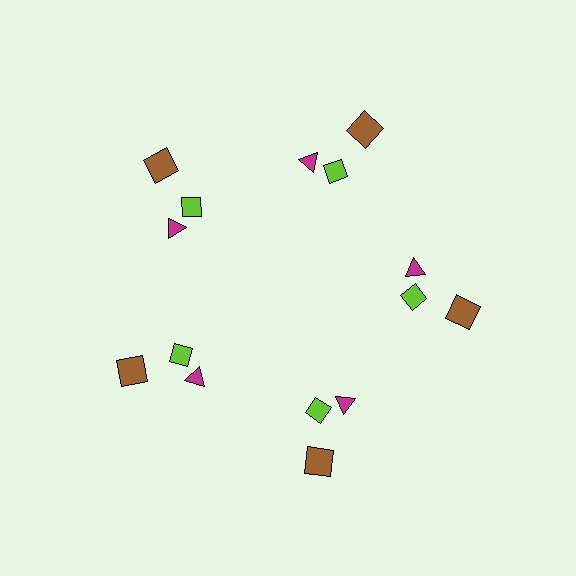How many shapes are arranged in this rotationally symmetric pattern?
There are 15 shapes, arranged in 5 groups of 3.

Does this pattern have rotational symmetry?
Yes, this pattern has 5-fold rotational symmetry. It looks the same after rotating 72 degrees around the center.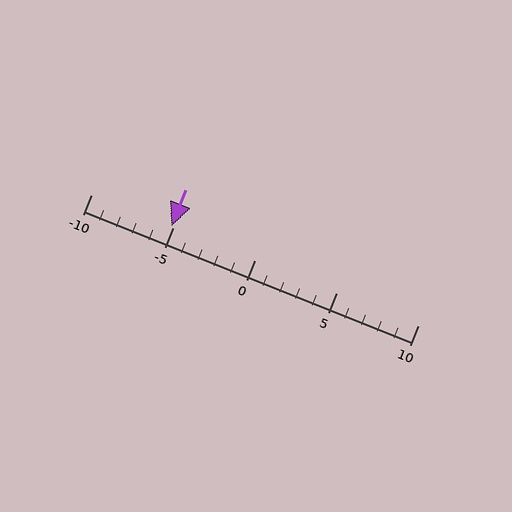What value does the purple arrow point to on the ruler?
The purple arrow points to approximately -5.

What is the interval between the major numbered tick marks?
The major tick marks are spaced 5 units apart.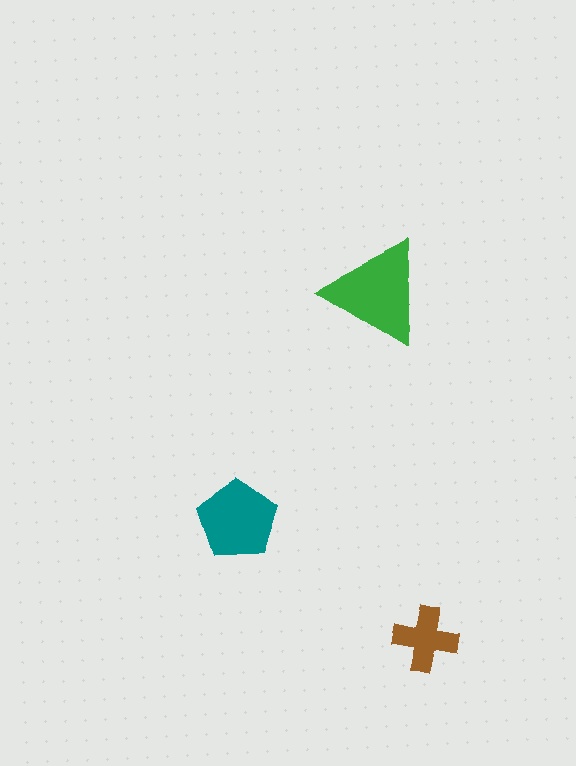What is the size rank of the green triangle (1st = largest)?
1st.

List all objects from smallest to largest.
The brown cross, the teal pentagon, the green triangle.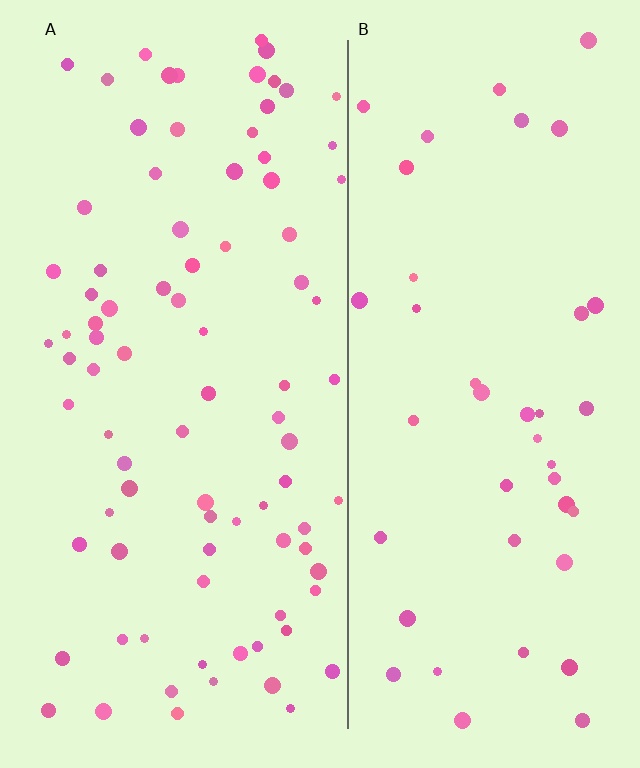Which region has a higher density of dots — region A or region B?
A (the left).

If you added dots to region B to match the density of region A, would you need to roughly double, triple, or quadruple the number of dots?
Approximately double.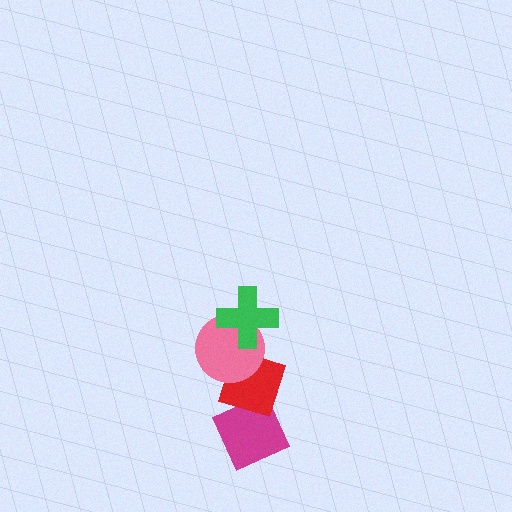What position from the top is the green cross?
The green cross is 1st from the top.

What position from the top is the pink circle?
The pink circle is 2nd from the top.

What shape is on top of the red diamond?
The pink circle is on top of the red diamond.